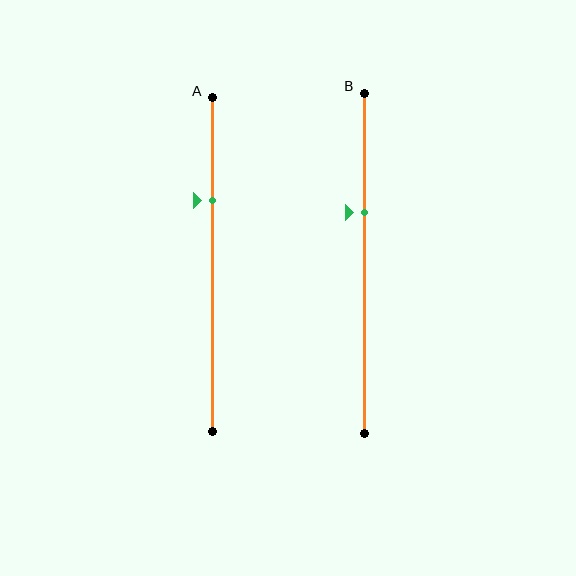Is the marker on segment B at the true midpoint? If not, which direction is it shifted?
No, the marker on segment B is shifted upward by about 15% of the segment length.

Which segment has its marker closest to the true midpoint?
Segment B has its marker closest to the true midpoint.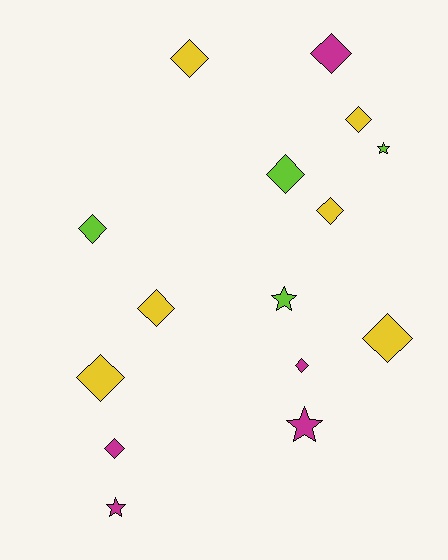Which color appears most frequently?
Yellow, with 6 objects.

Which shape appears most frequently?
Diamond, with 11 objects.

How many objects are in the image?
There are 15 objects.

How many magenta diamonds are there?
There are 3 magenta diamonds.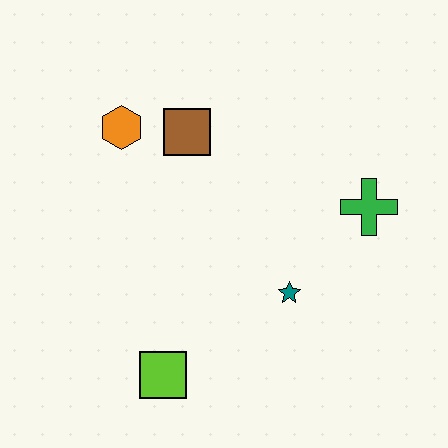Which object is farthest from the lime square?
The green cross is farthest from the lime square.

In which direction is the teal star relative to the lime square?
The teal star is to the right of the lime square.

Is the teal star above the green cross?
No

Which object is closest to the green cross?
The teal star is closest to the green cross.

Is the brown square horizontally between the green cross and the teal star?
No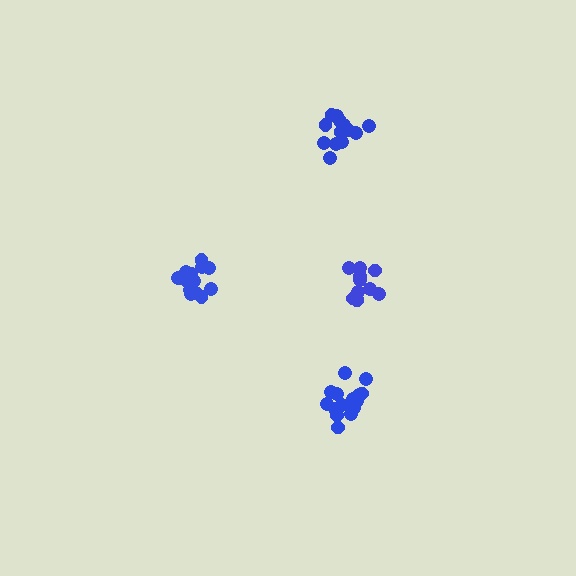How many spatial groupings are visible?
There are 4 spatial groupings.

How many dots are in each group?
Group 1: 11 dots, Group 2: 13 dots, Group 3: 15 dots, Group 4: 16 dots (55 total).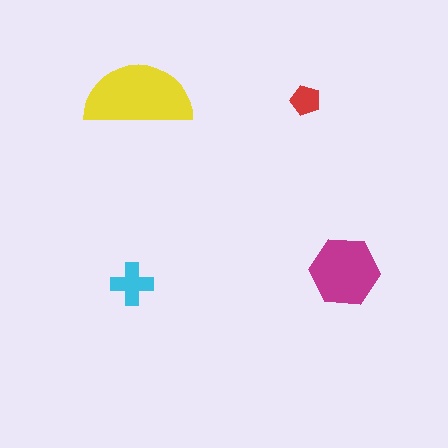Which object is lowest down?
The cyan cross is bottommost.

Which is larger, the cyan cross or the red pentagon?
The cyan cross.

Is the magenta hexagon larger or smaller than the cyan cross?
Larger.